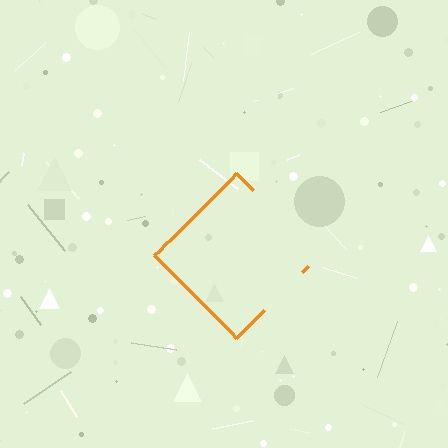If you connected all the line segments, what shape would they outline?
They would outline a diamond.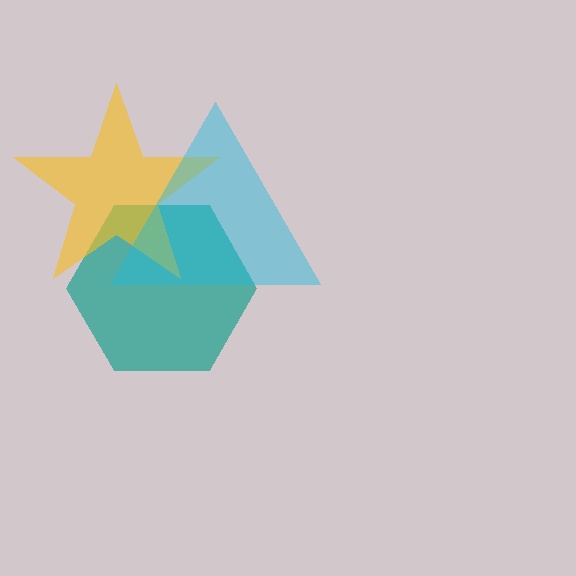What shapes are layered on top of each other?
The layered shapes are: a teal hexagon, a yellow star, a cyan triangle.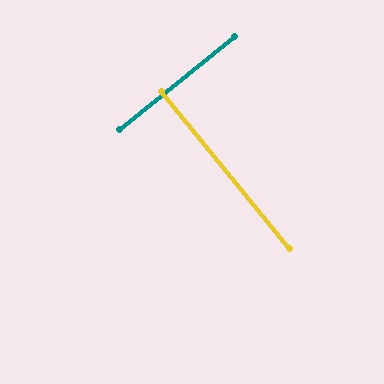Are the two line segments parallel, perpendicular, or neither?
Perpendicular — they meet at approximately 90°.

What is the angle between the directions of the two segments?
Approximately 90 degrees.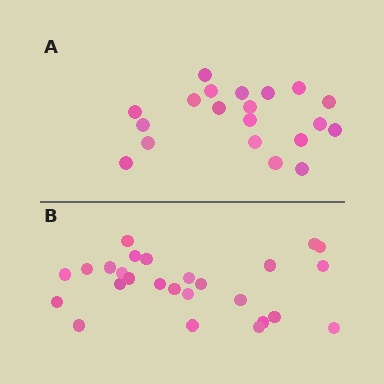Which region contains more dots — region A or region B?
Region B (the bottom region) has more dots.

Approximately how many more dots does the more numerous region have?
Region B has about 6 more dots than region A.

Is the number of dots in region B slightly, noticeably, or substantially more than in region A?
Region B has noticeably more, but not dramatically so. The ratio is roughly 1.3 to 1.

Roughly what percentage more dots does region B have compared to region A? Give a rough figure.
About 30% more.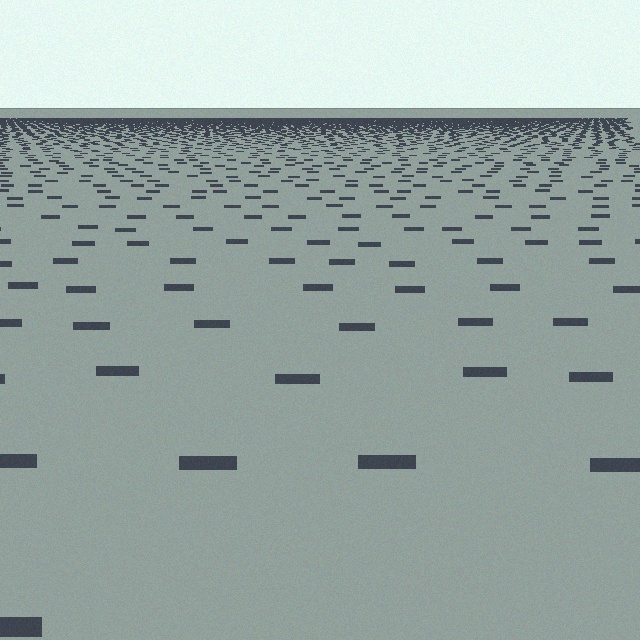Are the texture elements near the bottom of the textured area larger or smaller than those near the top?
Larger. Near the bottom, elements are closer to the viewer and appear at a bigger on-screen size.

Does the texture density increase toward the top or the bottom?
Density increases toward the top.